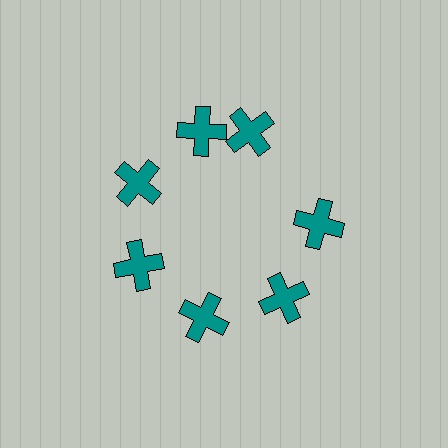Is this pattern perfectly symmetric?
No. The 7 teal crosses are arranged in a ring, but one element near the 1 o'clock position is rotated out of alignment along the ring, breaking the 7-fold rotational symmetry.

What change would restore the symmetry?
The symmetry would be restored by rotating it back into even spacing with its neighbors so that all 7 crosses sit at equal angles and equal distance from the center.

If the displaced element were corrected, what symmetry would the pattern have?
It would have 7-fold rotational symmetry — the pattern would map onto itself every 51 degrees.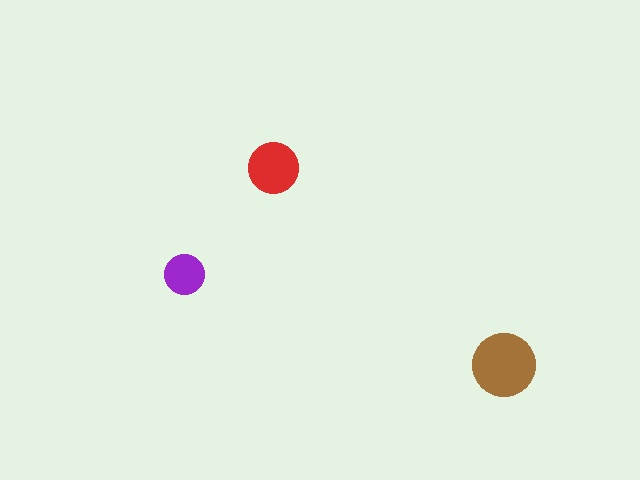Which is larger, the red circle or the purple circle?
The red one.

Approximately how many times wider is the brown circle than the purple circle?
About 1.5 times wider.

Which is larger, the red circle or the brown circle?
The brown one.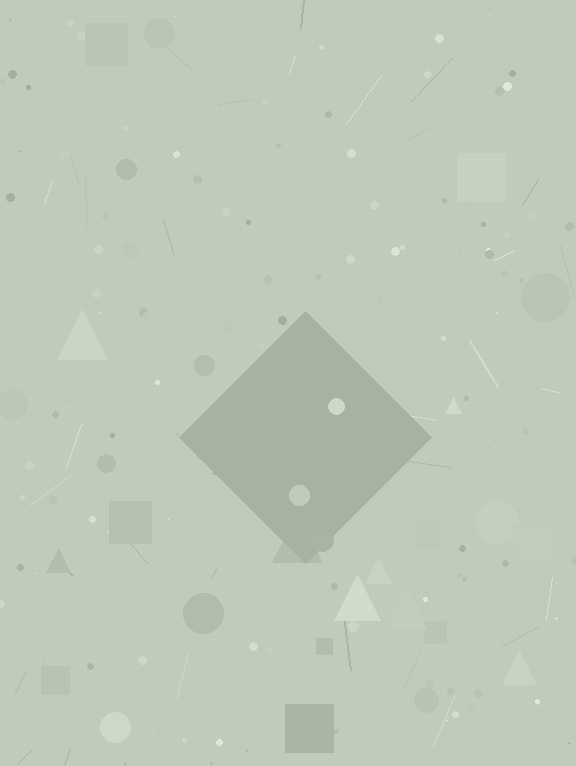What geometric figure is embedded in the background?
A diamond is embedded in the background.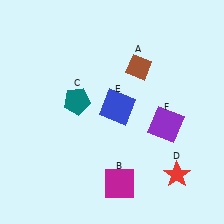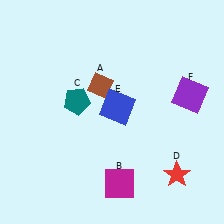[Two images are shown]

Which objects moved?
The objects that moved are: the brown diamond (A), the purple square (F).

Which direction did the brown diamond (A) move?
The brown diamond (A) moved left.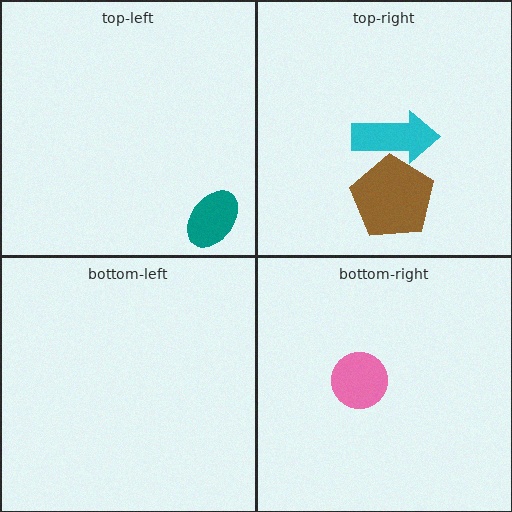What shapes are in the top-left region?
The teal ellipse.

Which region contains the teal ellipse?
The top-left region.